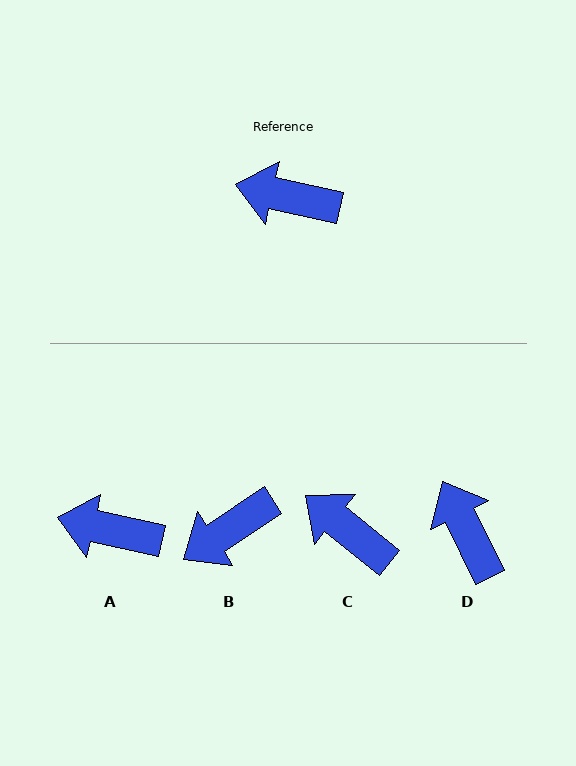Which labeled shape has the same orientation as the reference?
A.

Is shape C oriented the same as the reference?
No, it is off by about 26 degrees.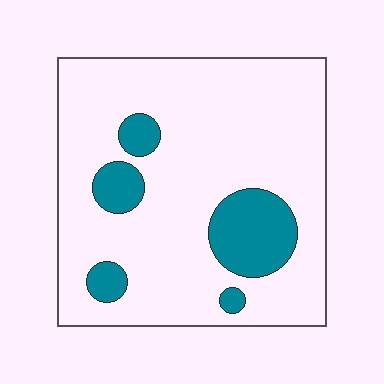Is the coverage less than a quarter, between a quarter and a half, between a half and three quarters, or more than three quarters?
Less than a quarter.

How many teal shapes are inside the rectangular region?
5.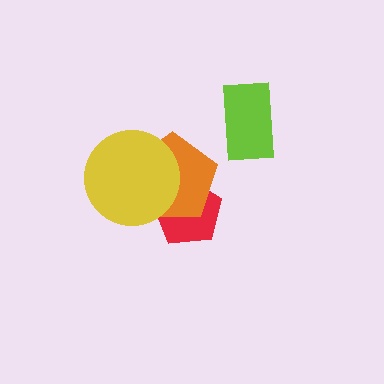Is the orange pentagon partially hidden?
Yes, it is partially covered by another shape.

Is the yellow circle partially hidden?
No, no other shape covers it.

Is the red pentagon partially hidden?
Yes, it is partially covered by another shape.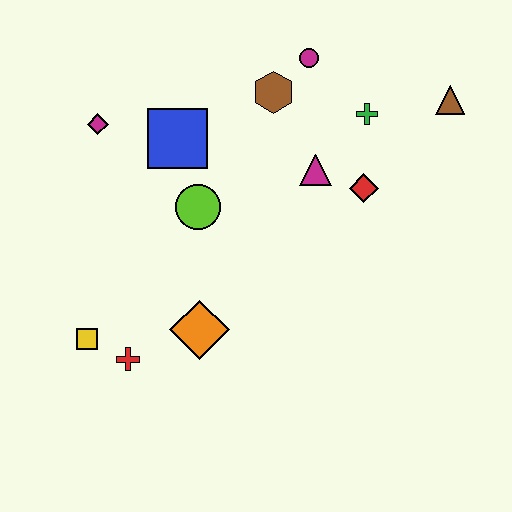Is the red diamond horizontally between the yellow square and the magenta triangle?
No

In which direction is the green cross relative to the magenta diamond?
The green cross is to the right of the magenta diamond.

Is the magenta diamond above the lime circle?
Yes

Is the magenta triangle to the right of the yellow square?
Yes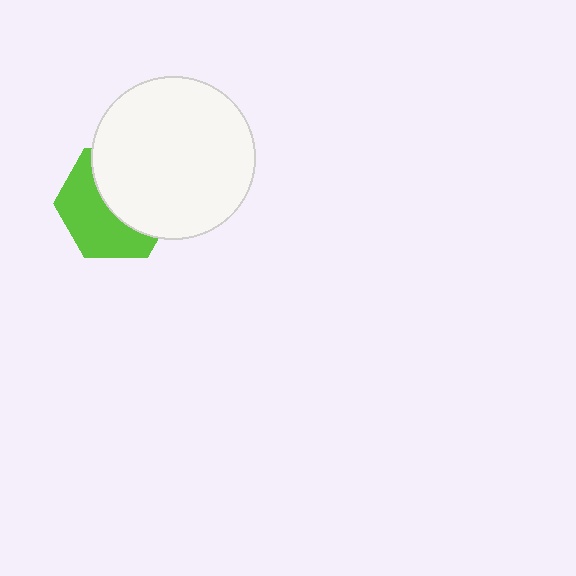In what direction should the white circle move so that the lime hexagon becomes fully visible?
The white circle should move toward the upper-right. That is the shortest direction to clear the overlap and leave the lime hexagon fully visible.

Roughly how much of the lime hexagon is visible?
About half of it is visible (roughly 48%).